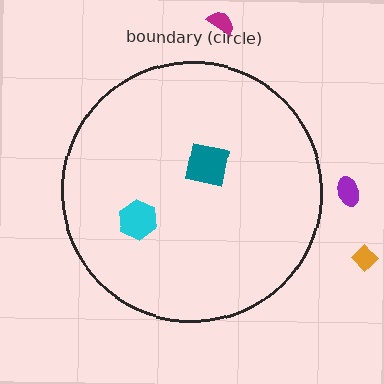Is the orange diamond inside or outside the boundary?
Outside.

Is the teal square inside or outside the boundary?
Inside.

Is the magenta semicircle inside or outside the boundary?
Outside.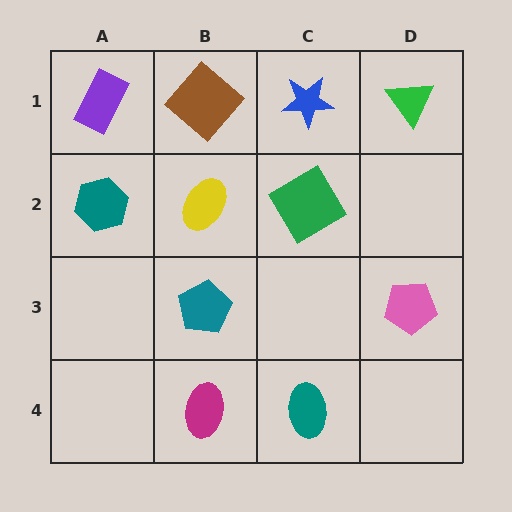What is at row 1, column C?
A blue star.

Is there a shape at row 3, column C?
No, that cell is empty.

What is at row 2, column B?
A yellow ellipse.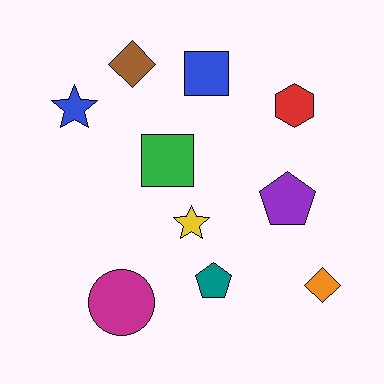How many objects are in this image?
There are 10 objects.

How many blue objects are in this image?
There are 2 blue objects.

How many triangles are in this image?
There are no triangles.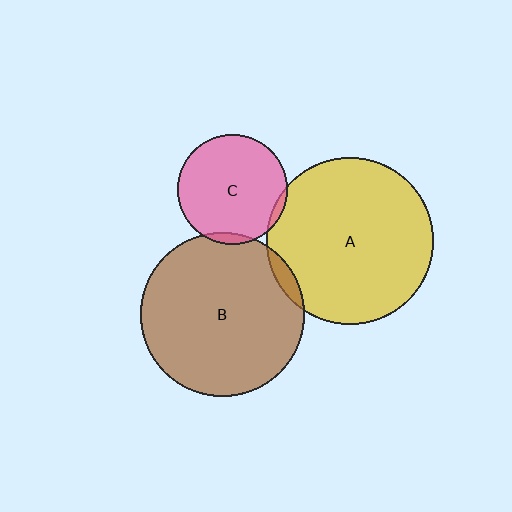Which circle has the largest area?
Circle A (yellow).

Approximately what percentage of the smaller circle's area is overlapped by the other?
Approximately 5%.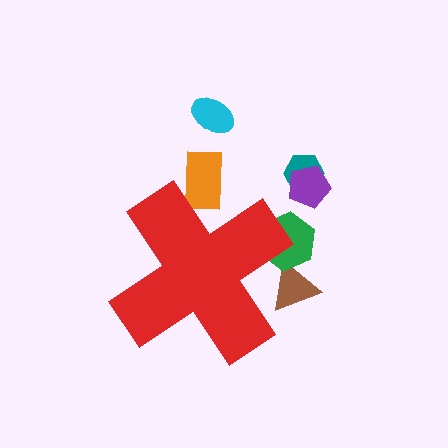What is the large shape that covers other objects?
A red cross.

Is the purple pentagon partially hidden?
No, the purple pentagon is fully visible.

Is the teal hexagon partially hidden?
No, the teal hexagon is fully visible.